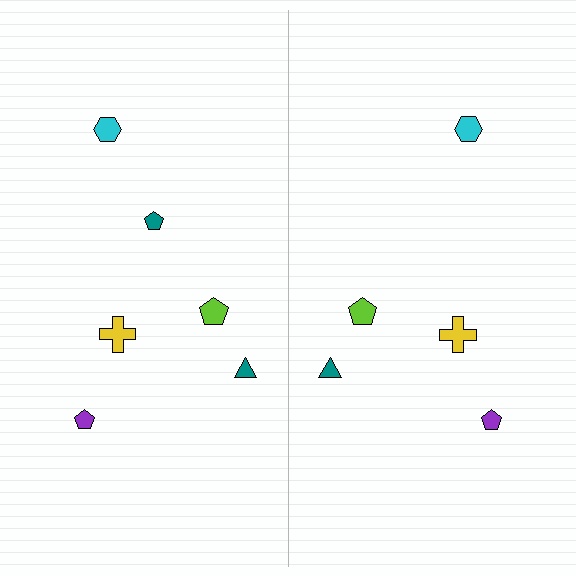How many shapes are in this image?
There are 11 shapes in this image.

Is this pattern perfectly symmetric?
No, the pattern is not perfectly symmetric. A teal pentagon is missing from the right side.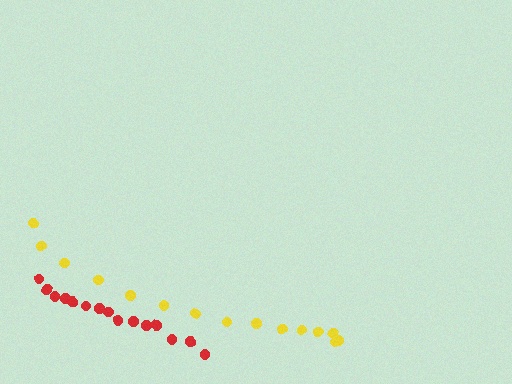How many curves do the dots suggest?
There are 2 distinct paths.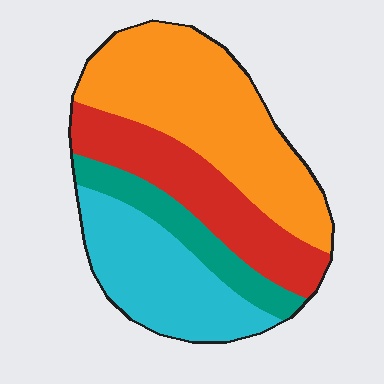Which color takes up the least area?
Teal, at roughly 15%.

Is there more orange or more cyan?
Orange.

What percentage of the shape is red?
Red covers 24% of the shape.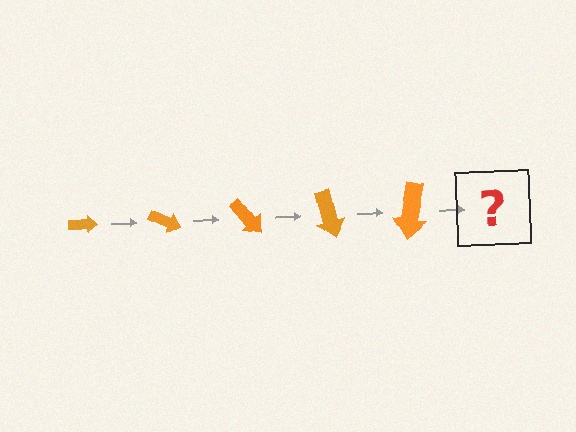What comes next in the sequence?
The next element should be an arrow, larger than the previous one and rotated 125 degrees from the start.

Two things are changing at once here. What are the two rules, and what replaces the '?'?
The two rules are that the arrow grows larger each step and it rotates 25 degrees each step. The '?' should be an arrow, larger than the previous one and rotated 125 degrees from the start.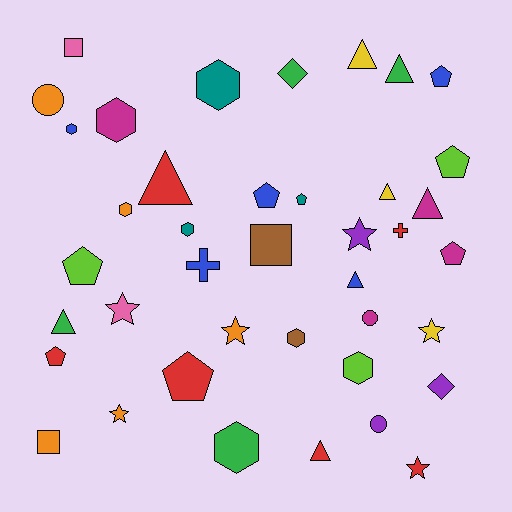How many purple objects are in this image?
There are 3 purple objects.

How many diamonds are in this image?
There are 2 diamonds.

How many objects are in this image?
There are 40 objects.